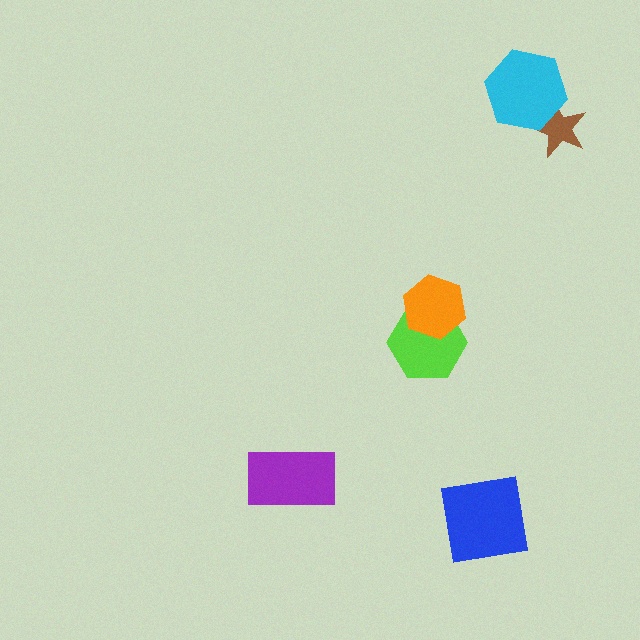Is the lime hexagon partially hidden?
Yes, it is partially covered by another shape.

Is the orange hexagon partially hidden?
No, no other shape covers it.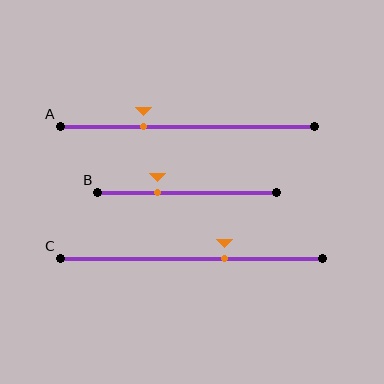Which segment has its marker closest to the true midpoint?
Segment C has its marker closest to the true midpoint.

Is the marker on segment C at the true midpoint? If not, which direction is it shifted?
No, the marker on segment C is shifted to the right by about 13% of the segment length.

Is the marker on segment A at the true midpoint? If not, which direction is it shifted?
No, the marker on segment A is shifted to the left by about 17% of the segment length.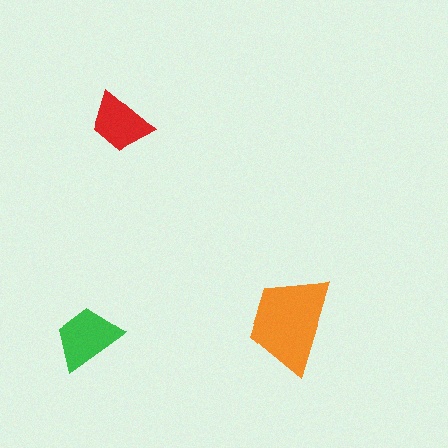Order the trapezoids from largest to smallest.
the orange one, the green one, the red one.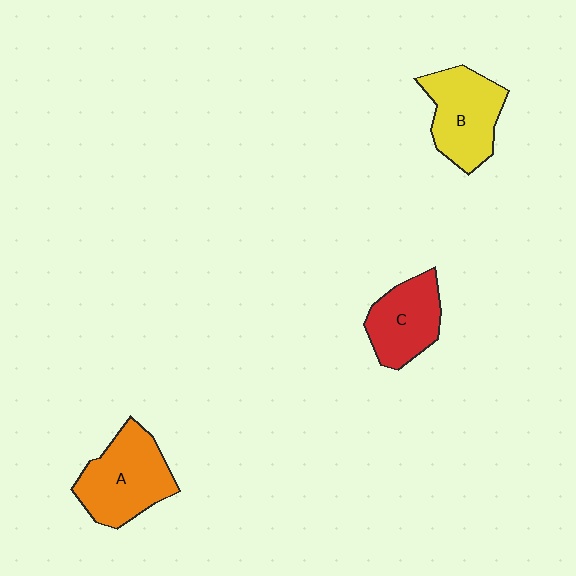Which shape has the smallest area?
Shape C (red).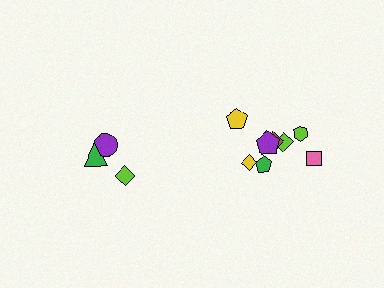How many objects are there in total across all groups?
There are 11 objects.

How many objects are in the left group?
There are 3 objects.